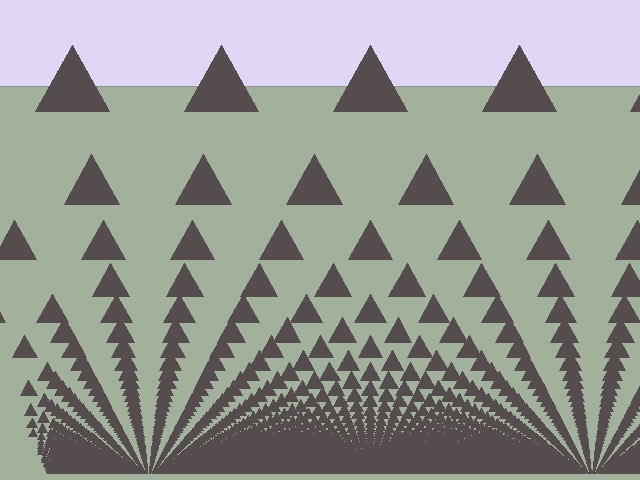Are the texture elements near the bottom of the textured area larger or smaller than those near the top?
Smaller. The gradient is inverted — elements near the bottom are smaller and denser.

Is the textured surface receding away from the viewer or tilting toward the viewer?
The surface appears to tilt toward the viewer. Texture elements get larger and sparser toward the top.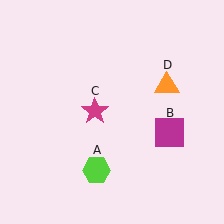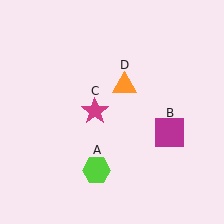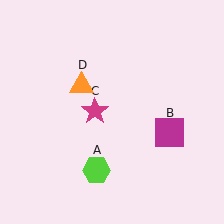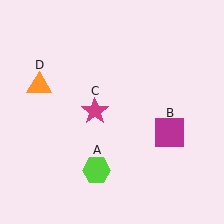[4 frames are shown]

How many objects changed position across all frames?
1 object changed position: orange triangle (object D).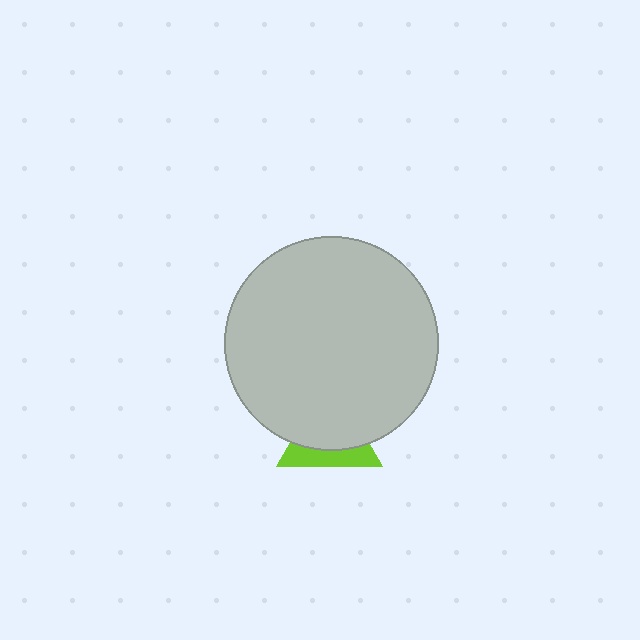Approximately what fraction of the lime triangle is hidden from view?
Roughly 63% of the lime triangle is hidden behind the light gray circle.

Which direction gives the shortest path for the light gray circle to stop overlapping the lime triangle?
Moving up gives the shortest separation.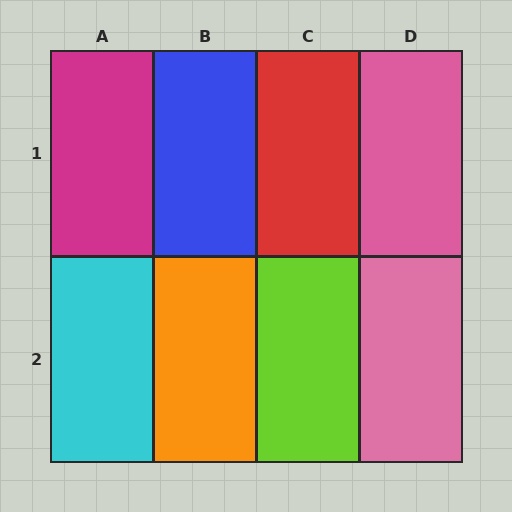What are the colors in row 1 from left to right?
Magenta, blue, red, pink.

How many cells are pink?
2 cells are pink.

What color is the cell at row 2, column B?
Orange.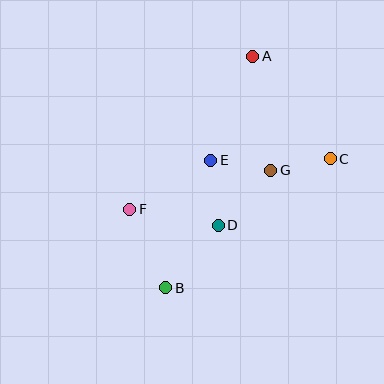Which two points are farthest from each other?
Points A and B are farthest from each other.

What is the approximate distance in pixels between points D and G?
The distance between D and G is approximately 76 pixels.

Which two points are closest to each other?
Points C and G are closest to each other.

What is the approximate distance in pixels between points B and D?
The distance between B and D is approximately 82 pixels.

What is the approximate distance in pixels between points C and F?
The distance between C and F is approximately 207 pixels.